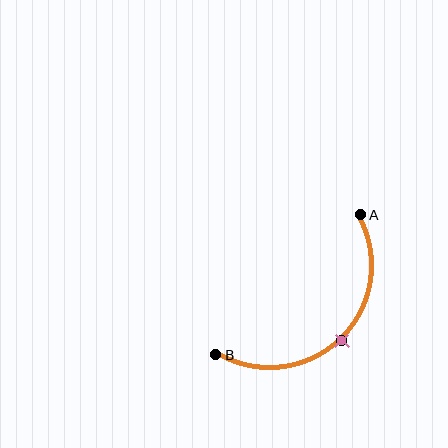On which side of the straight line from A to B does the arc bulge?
The arc bulges below and to the right of the straight line connecting A and B.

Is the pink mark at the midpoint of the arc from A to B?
Yes. The pink mark lies on the arc at equal arc-length from both A and B — it is the arc midpoint.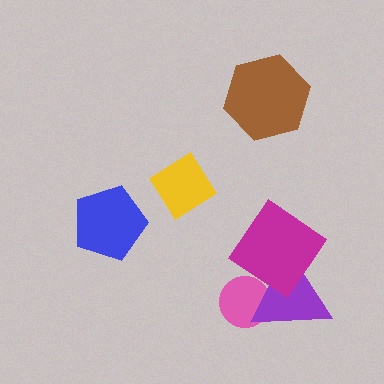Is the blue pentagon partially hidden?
No, no other shape covers it.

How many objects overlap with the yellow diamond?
0 objects overlap with the yellow diamond.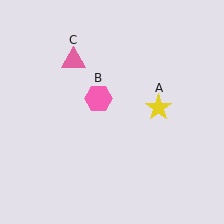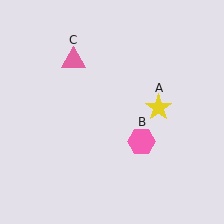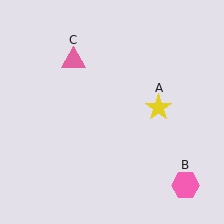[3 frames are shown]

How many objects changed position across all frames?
1 object changed position: pink hexagon (object B).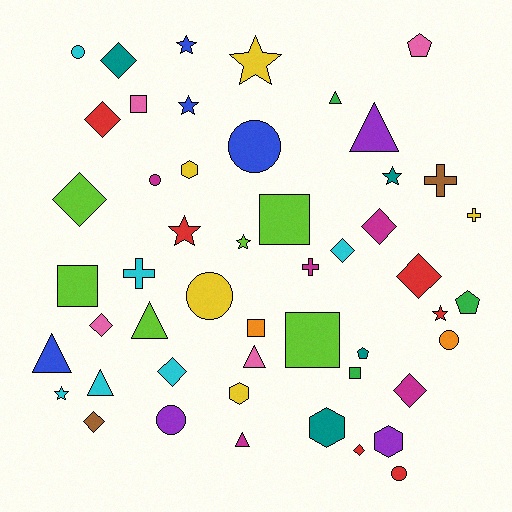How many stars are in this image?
There are 8 stars.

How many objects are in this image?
There are 50 objects.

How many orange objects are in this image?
There are 2 orange objects.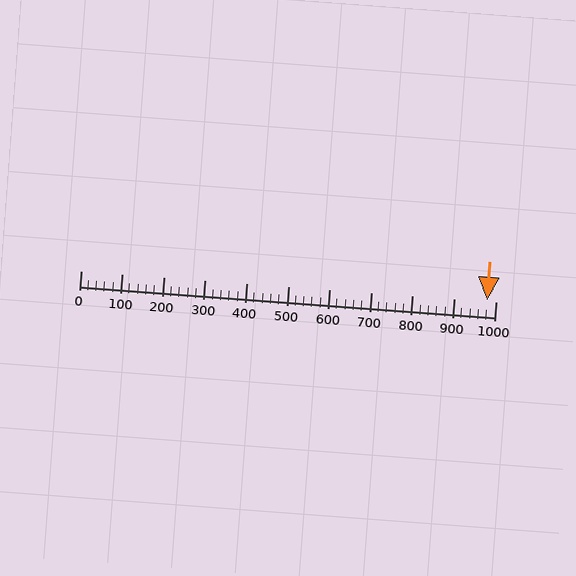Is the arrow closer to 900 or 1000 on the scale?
The arrow is closer to 1000.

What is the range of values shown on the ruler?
The ruler shows values from 0 to 1000.